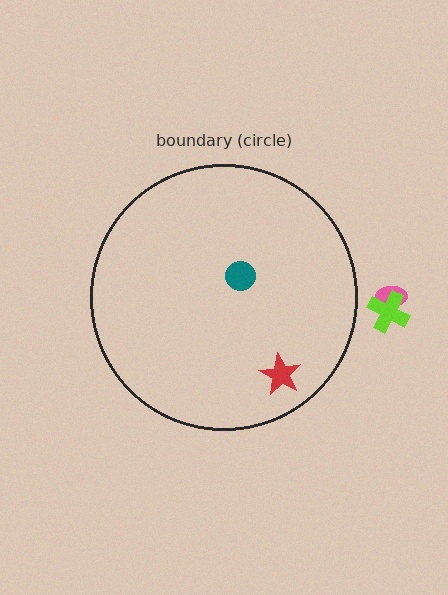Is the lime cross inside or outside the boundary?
Outside.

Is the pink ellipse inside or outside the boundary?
Outside.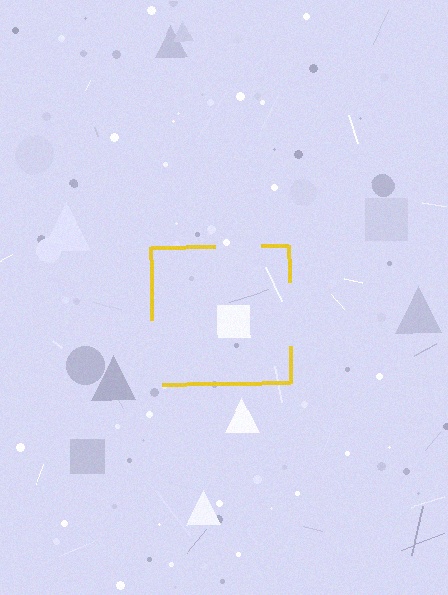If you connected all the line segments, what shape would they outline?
They would outline a square.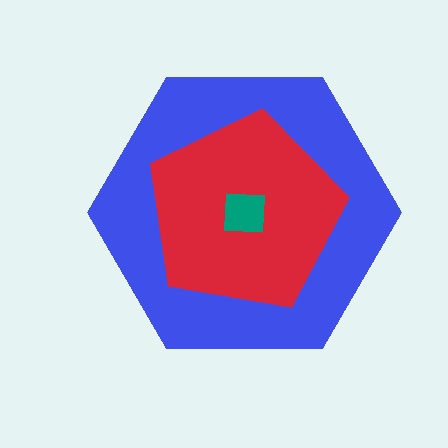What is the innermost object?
The teal square.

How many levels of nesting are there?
3.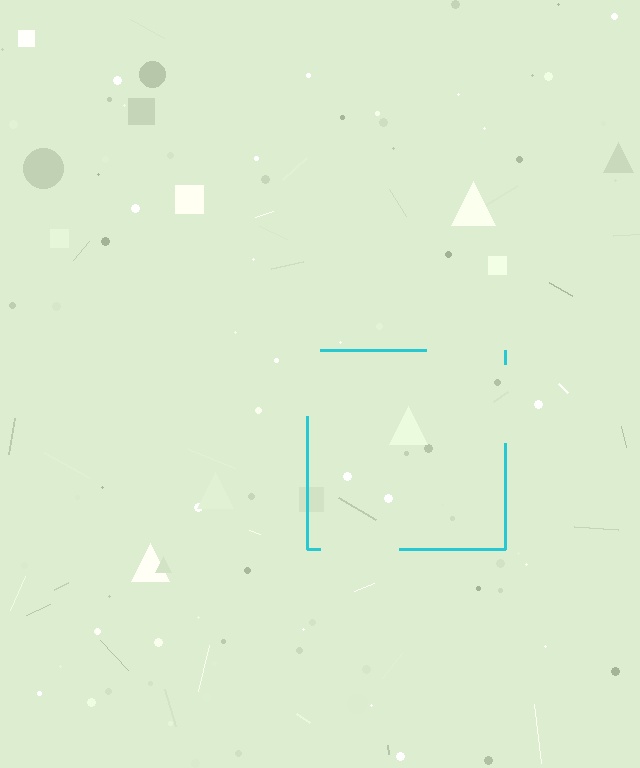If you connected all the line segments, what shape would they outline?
They would outline a square.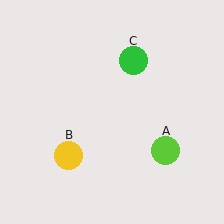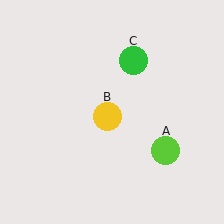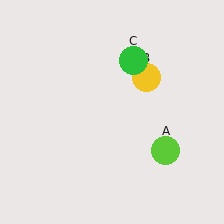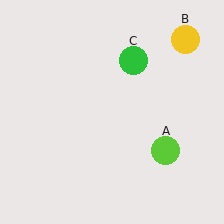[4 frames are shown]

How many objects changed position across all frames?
1 object changed position: yellow circle (object B).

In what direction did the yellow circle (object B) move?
The yellow circle (object B) moved up and to the right.